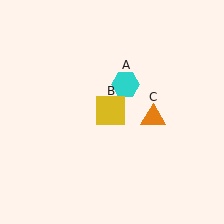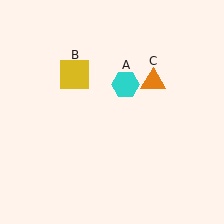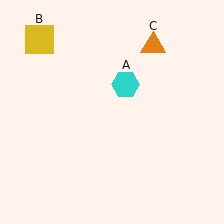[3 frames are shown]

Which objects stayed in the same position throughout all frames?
Cyan hexagon (object A) remained stationary.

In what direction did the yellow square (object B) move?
The yellow square (object B) moved up and to the left.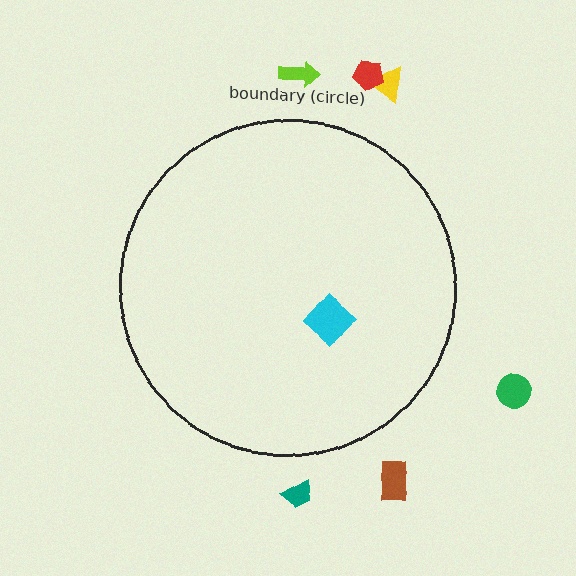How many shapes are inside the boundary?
1 inside, 6 outside.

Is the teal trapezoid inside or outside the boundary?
Outside.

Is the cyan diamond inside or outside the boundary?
Inside.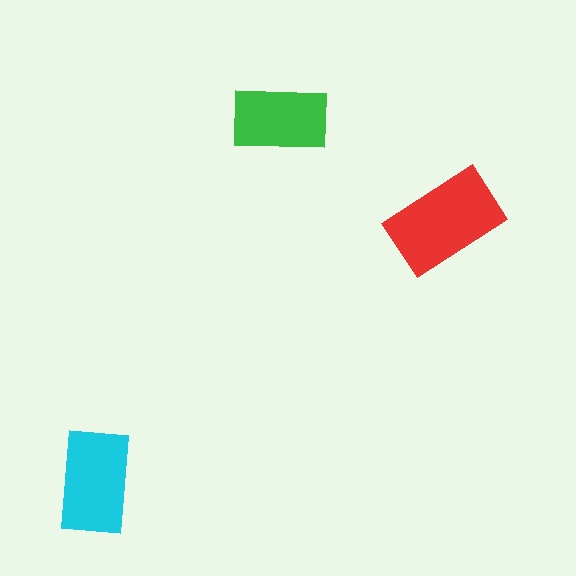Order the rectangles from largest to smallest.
the red one, the cyan one, the green one.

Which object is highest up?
The green rectangle is topmost.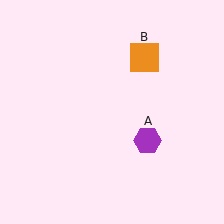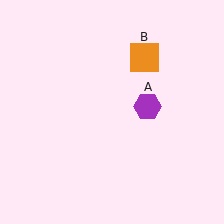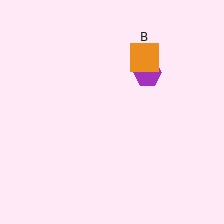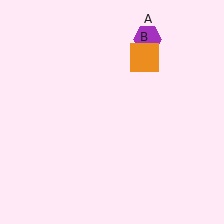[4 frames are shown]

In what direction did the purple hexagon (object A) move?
The purple hexagon (object A) moved up.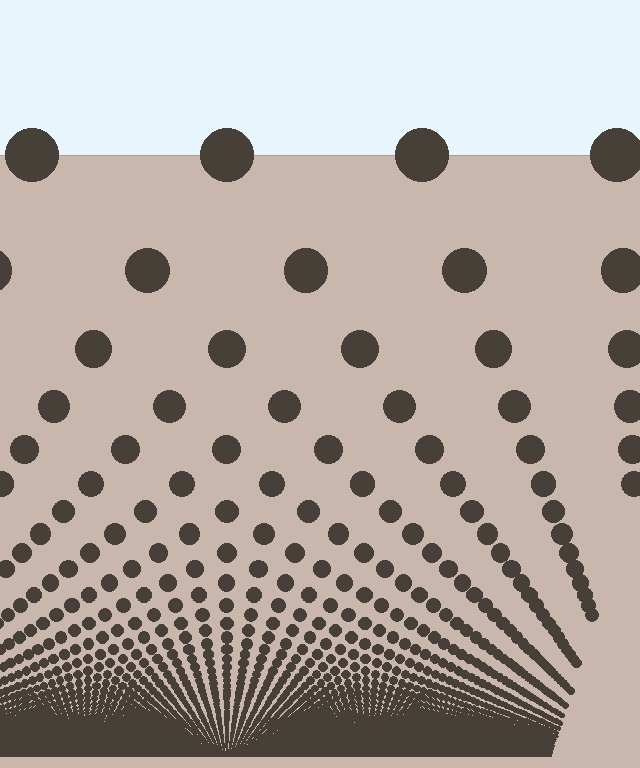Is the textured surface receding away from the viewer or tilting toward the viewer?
The surface appears to tilt toward the viewer. Texture elements get larger and sparser toward the top.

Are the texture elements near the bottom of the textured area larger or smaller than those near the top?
Smaller. The gradient is inverted — elements near the bottom are smaller and denser.